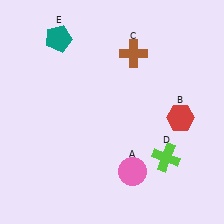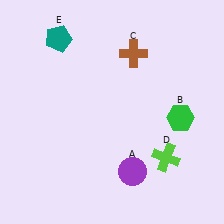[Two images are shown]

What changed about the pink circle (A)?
In Image 1, A is pink. In Image 2, it changed to purple.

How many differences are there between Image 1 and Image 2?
There are 2 differences between the two images.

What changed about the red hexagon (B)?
In Image 1, B is red. In Image 2, it changed to green.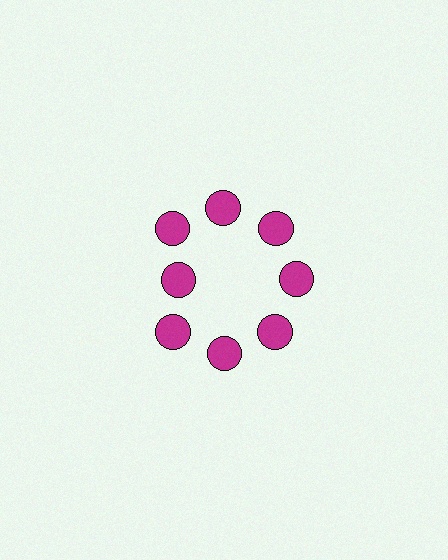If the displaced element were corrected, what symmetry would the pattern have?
It would have 8-fold rotational symmetry — the pattern would map onto itself every 45 degrees.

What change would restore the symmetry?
The symmetry would be restored by moving it outward, back onto the ring so that all 8 circles sit at equal angles and equal distance from the center.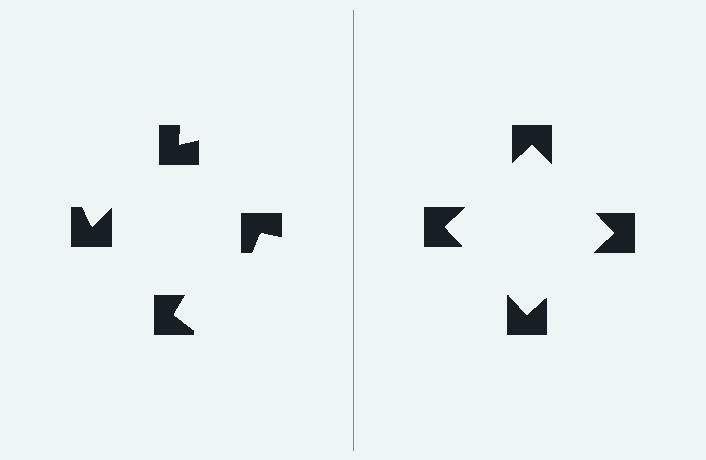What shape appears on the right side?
An illusory square.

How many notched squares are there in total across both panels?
8 — 4 on each side.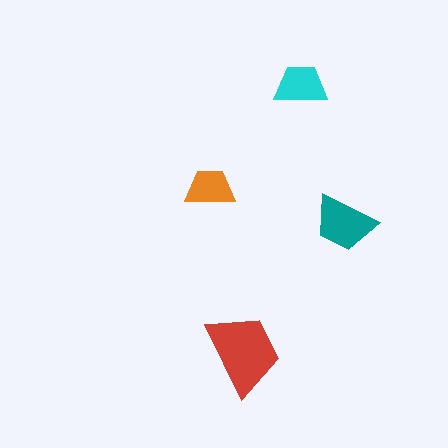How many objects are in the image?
There are 4 objects in the image.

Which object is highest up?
The cyan trapezoid is topmost.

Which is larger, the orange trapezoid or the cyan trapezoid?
The cyan one.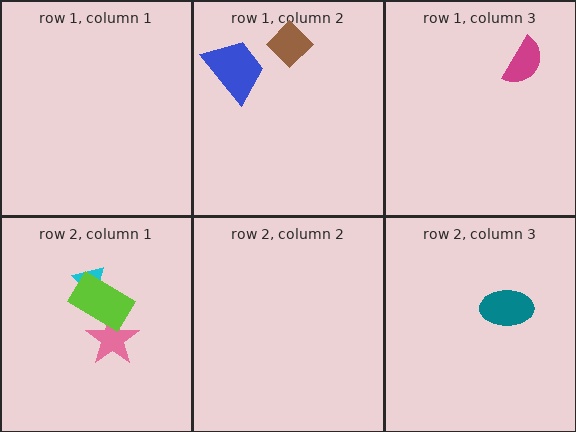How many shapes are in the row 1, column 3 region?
1.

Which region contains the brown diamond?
The row 1, column 2 region.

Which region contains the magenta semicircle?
The row 1, column 3 region.